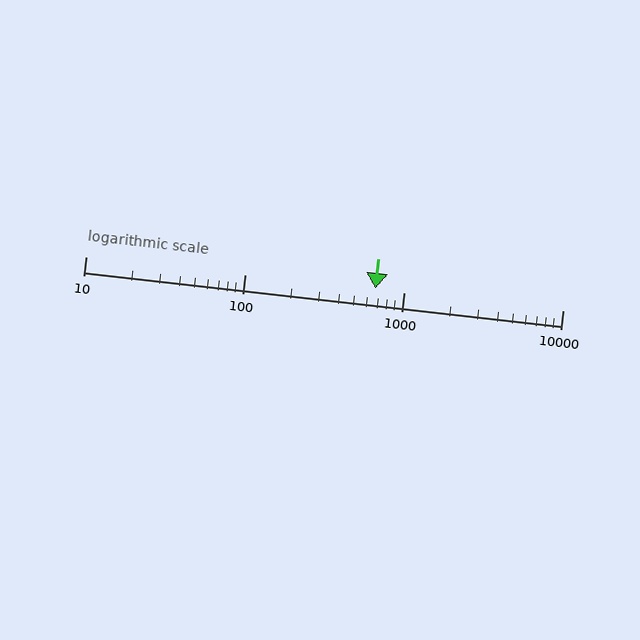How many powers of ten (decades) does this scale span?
The scale spans 3 decades, from 10 to 10000.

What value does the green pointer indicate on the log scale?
The pointer indicates approximately 660.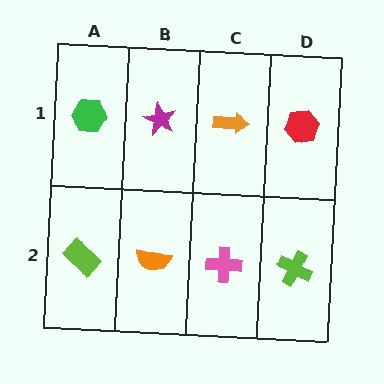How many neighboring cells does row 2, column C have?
3.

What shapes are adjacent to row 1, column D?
A lime cross (row 2, column D), an orange arrow (row 1, column C).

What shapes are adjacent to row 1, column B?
An orange semicircle (row 2, column B), a green hexagon (row 1, column A), an orange arrow (row 1, column C).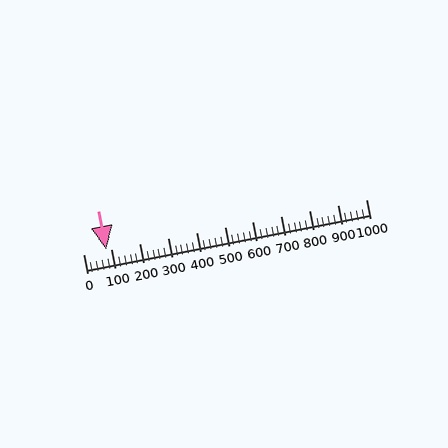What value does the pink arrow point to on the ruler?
The pink arrow points to approximately 83.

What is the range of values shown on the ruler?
The ruler shows values from 0 to 1000.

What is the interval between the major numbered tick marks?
The major tick marks are spaced 100 units apart.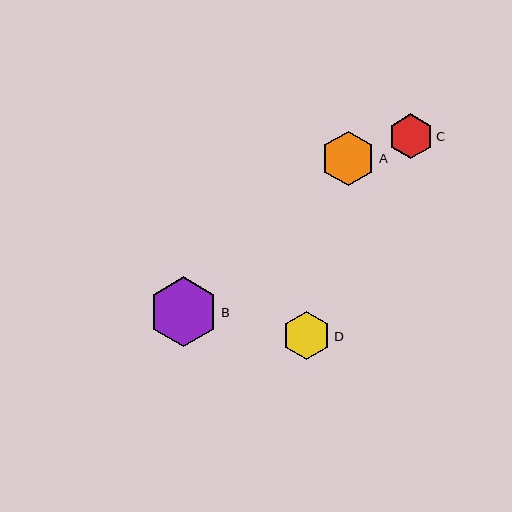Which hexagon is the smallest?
Hexagon C is the smallest with a size of approximately 45 pixels.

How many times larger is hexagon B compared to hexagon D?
Hexagon B is approximately 1.4 times the size of hexagon D.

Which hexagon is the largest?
Hexagon B is the largest with a size of approximately 70 pixels.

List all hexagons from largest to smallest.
From largest to smallest: B, A, D, C.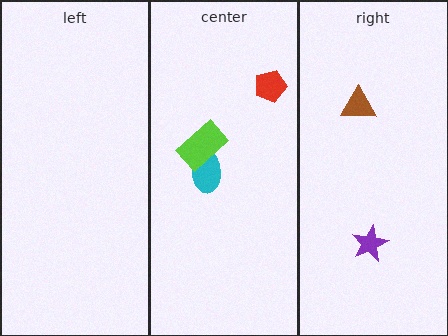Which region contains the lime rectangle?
The center region.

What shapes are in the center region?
The red pentagon, the cyan ellipse, the lime rectangle.